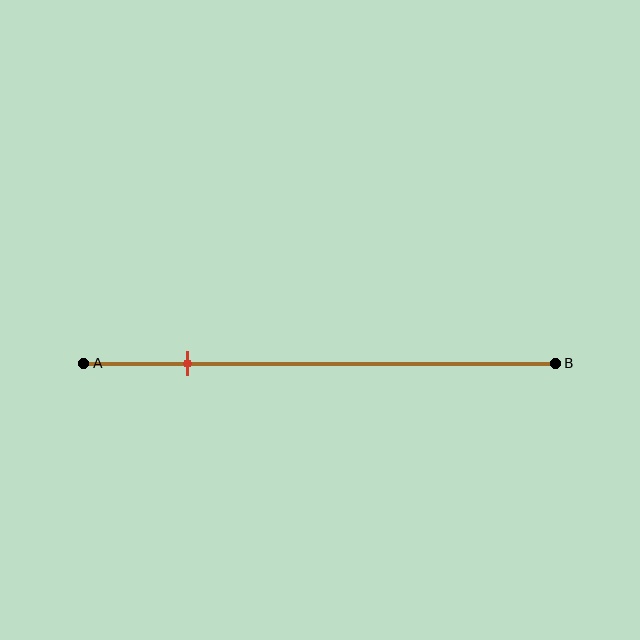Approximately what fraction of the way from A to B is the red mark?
The red mark is approximately 20% of the way from A to B.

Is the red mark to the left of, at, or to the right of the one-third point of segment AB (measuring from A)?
The red mark is to the left of the one-third point of segment AB.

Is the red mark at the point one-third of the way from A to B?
No, the mark is at about 20% from A, not at the 33% one-third point.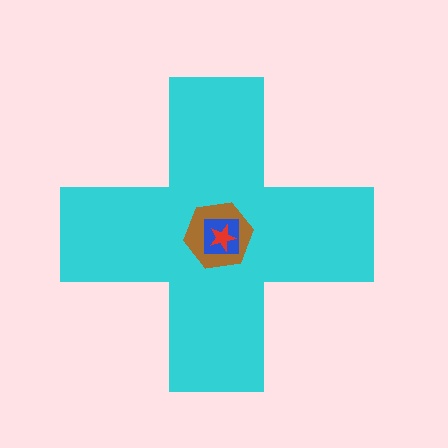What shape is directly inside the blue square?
The red star.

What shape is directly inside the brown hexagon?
The blue square.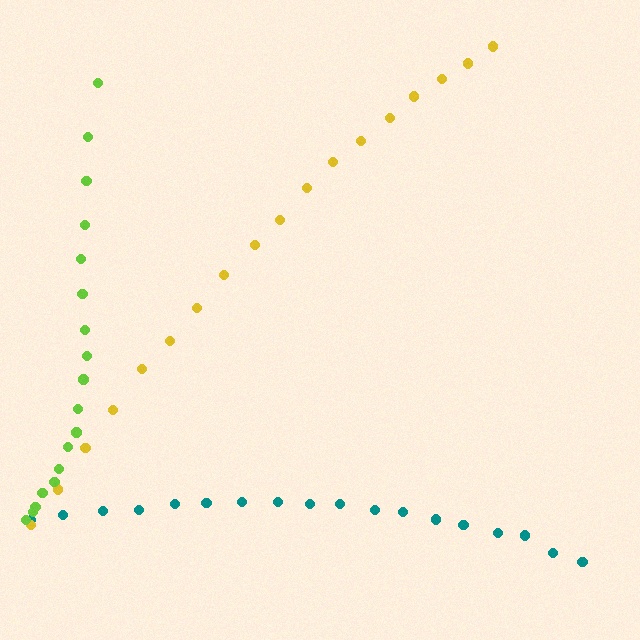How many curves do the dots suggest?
There are 3 distinct paths.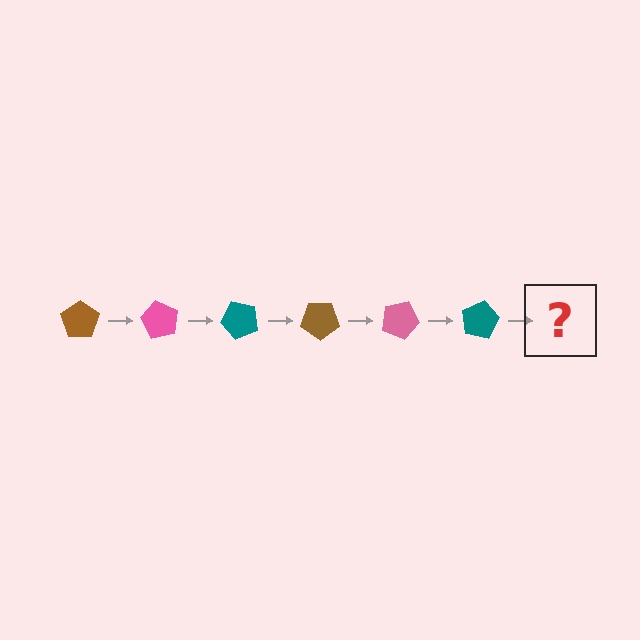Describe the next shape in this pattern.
It should be a brown pentagon, rotated 360 degrees from the start.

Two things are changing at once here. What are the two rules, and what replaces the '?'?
The two rules are that it rotates 60 degrees each step and the color cycles through brown, pink, and teal. The '?' should be a brown pentagon, rotated 360 degrees from the start.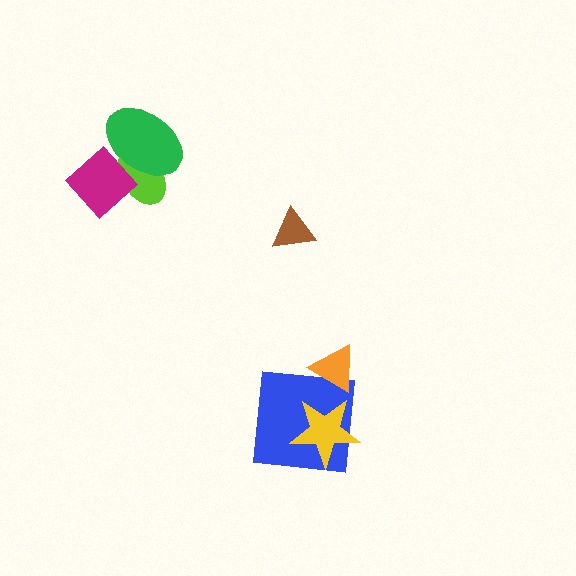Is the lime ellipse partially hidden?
Yes, it is partially covered by another shape.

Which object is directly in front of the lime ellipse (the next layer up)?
The magenta diamond is directly in front of the lime ellipse.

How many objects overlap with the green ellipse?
2 objects overlap with the green ellipse.